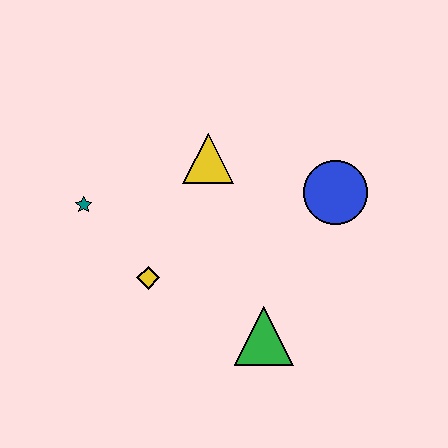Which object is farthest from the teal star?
The blue circle is farthest from the teal star.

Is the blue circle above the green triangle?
Yes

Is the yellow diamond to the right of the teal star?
Yes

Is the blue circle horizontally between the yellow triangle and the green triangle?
No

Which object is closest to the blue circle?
The yellow triangle is closest to the blue circle.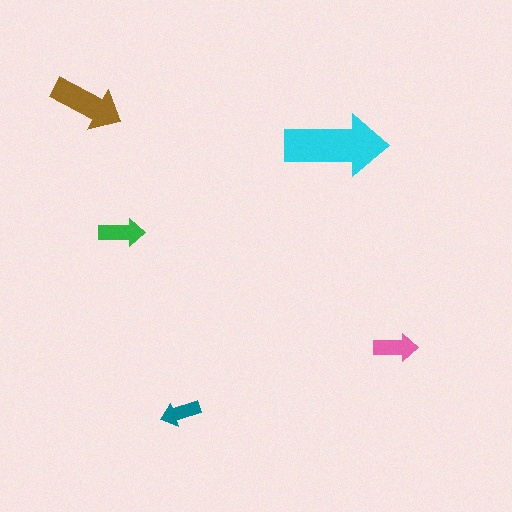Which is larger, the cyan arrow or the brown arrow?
The cyan one.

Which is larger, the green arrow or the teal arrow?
The green one.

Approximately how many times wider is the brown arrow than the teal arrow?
About 2 times wider.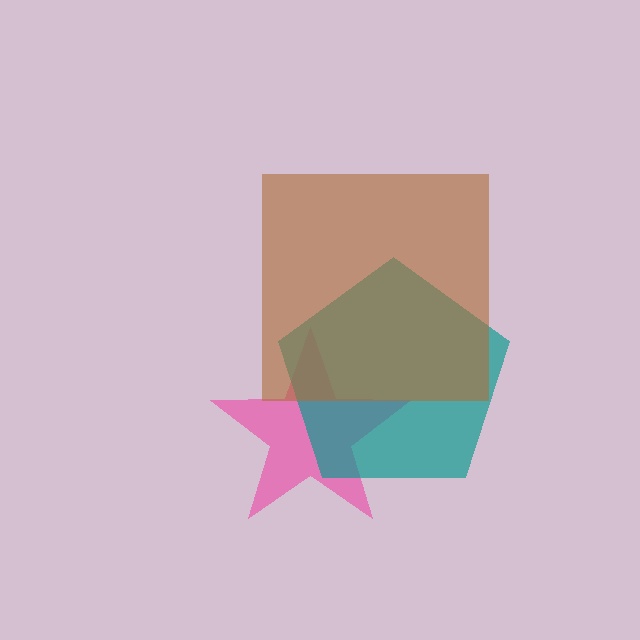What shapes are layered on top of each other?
The layered shapes are: a pink star, a teal pentagon, a brown square.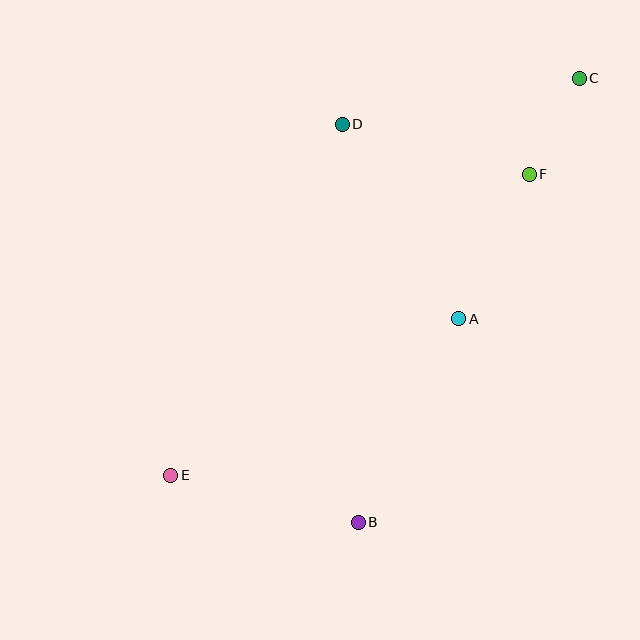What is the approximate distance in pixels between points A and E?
The distance between A and E is approximately 328 pixels.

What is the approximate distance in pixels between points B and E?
The distance between B and E is approximately 193 pixels.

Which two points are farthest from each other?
Points C and E are farthest from each other.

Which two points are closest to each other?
Points C and F are closest to each other.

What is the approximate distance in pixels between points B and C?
The distance between B and C is approximately 496 pixels.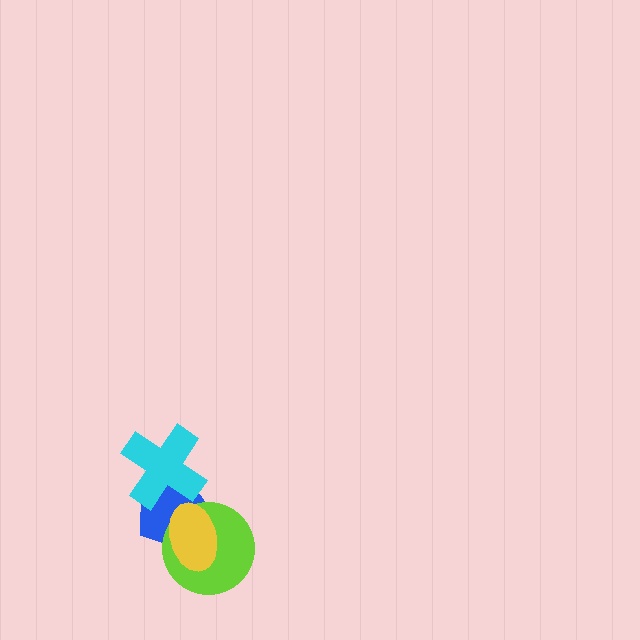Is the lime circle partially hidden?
Yes, it is partially covered by another shape.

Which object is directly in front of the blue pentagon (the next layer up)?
The cyan cross is directly in front of the blue pentagon.